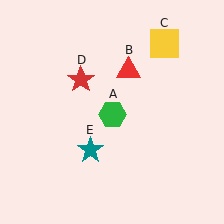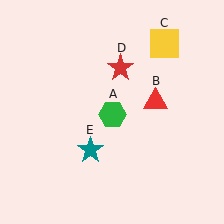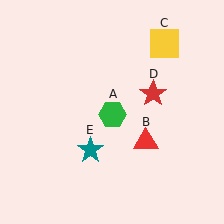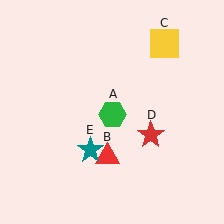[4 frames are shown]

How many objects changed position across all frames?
2 objects changed position: red triangle (object B), red star (object D).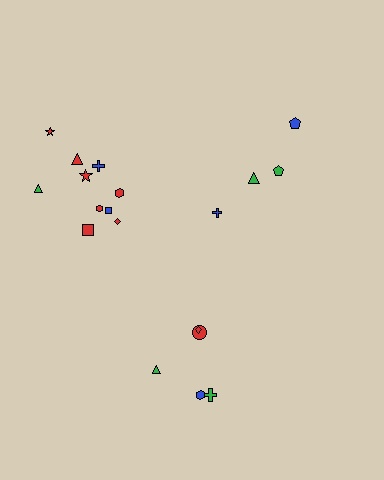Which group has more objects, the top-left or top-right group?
The top-left group.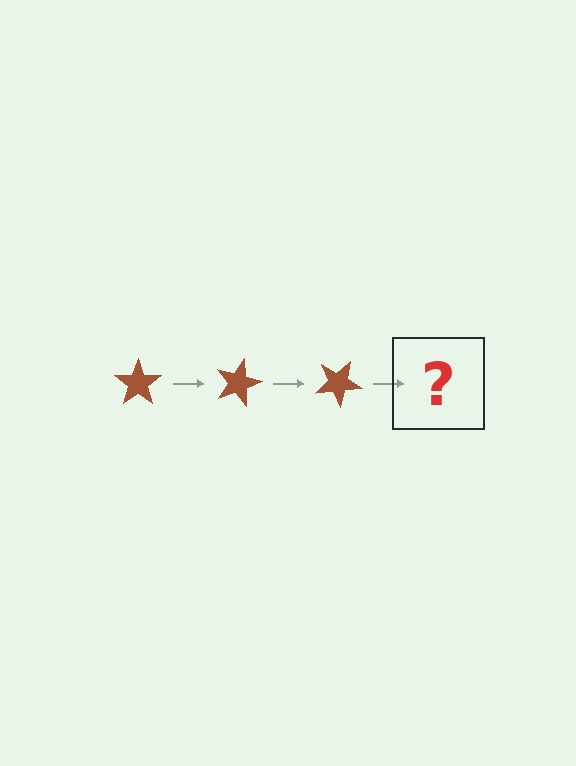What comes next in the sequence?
The next element should be a brown star rotated 45 degrees.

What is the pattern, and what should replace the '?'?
The pattern is that the star rotates 15 degrees each step. The '?' should be a brown star rotated 45 degrees.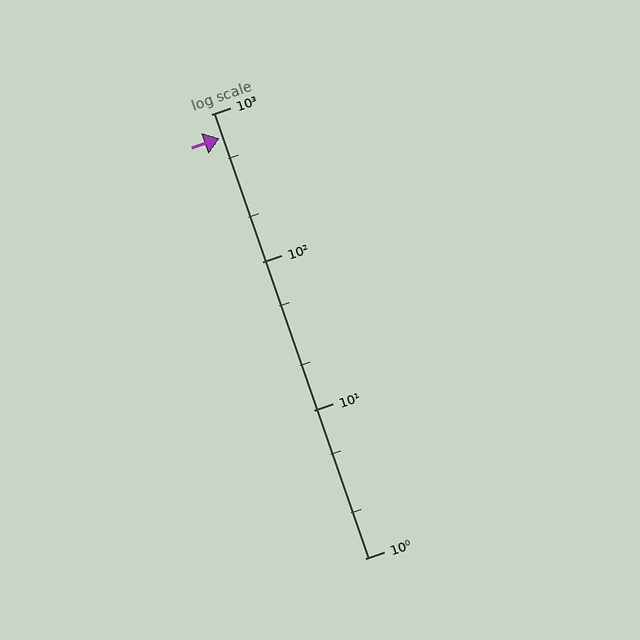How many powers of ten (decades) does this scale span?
The scale spans 3 decades, from 1 to 1000.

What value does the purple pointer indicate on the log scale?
The pointer indicates approximately 690.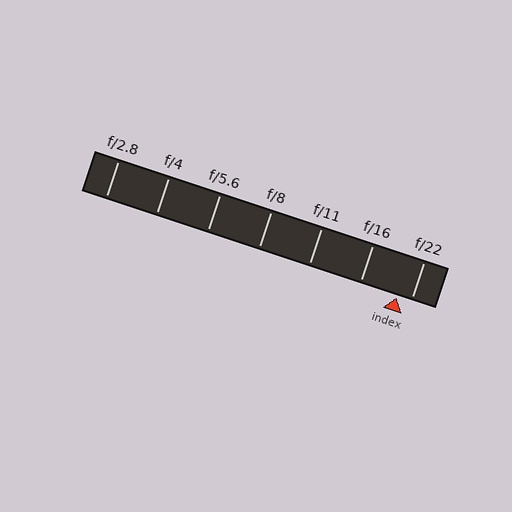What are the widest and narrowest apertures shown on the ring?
The widest aperture shown is f/2.8 and the narrowest is f/22.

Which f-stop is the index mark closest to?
The index mark is closest to f/22.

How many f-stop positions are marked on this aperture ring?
There are 7 f-stop positions marked.